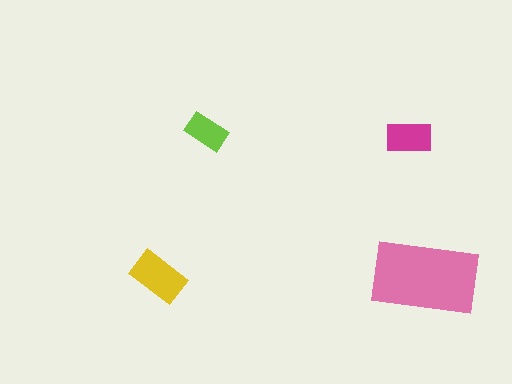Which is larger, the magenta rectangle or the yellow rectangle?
The yellow one.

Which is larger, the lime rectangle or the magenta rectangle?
The magenta one.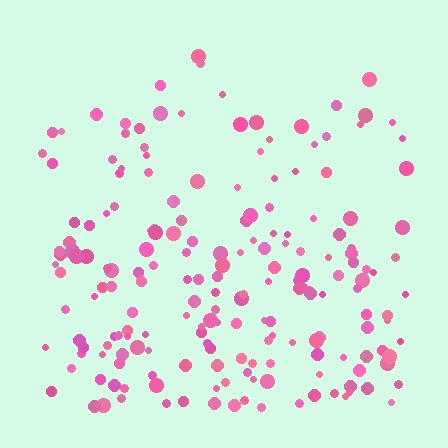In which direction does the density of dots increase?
From top to bottom, with the bottom side densest.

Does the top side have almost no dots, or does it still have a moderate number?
Still a moderate number, just noticeably fewer than the bottom.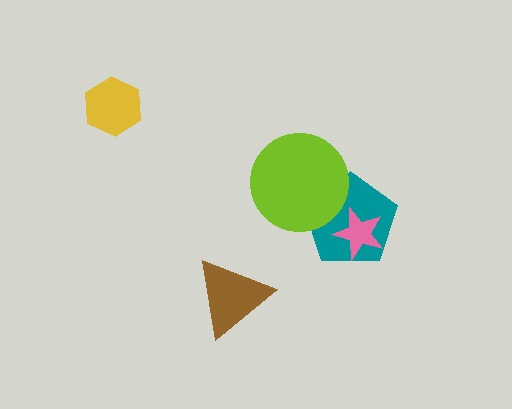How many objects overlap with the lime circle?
1 object overlaps with the lime circle.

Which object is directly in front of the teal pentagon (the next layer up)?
The pink star is directly in front of the teal pentagon.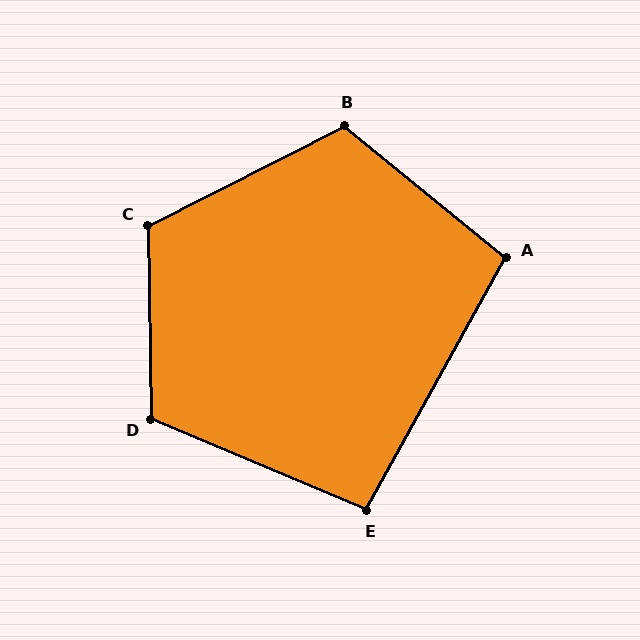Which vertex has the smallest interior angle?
E, at approximately 96 degrees.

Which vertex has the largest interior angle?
C, at approximately 116 degrees.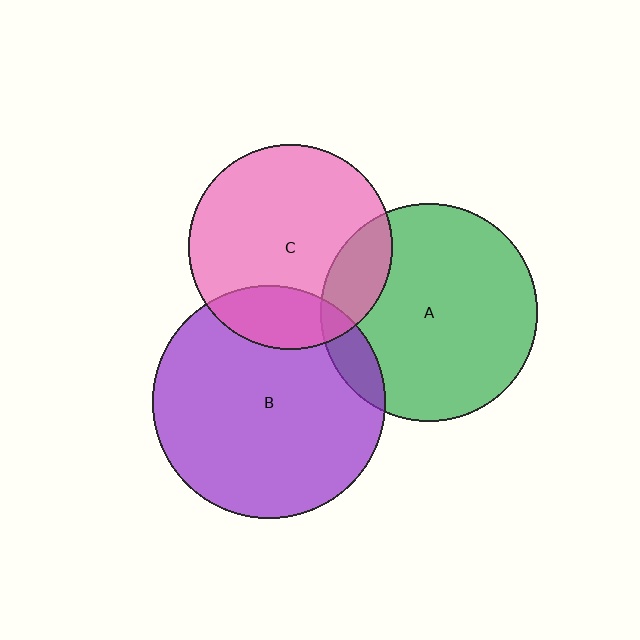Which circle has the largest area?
Circle B (purple).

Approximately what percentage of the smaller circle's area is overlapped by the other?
Approximately 15%.